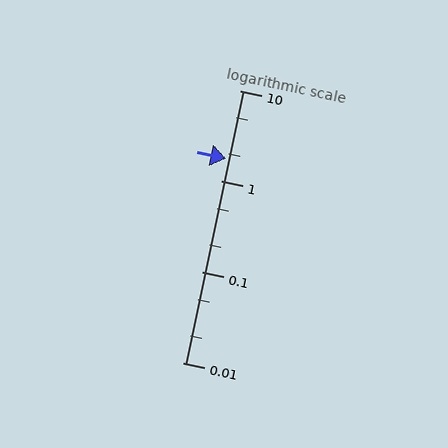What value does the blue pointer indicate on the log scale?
The pointer indicates approximately 1.8.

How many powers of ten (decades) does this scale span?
The scale spans 3 decades, from 0.01 to 10.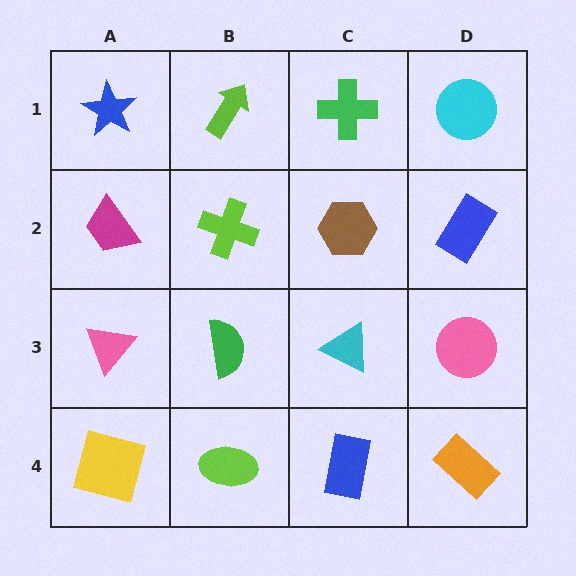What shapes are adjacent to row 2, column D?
A cyan circle (row 1, column D), a pink circle (row 3, column D), a brown hexagon (row 2, column C).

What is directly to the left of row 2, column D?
A brown hexagon.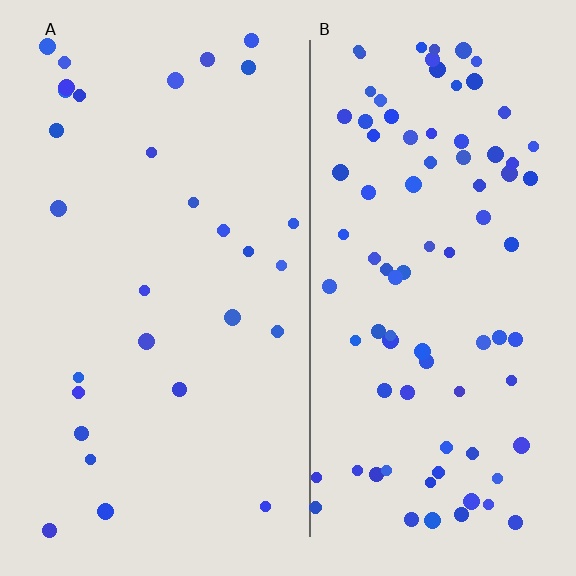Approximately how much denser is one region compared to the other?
Approximately 2.9× — region B over region A.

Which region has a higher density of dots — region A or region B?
B (the right).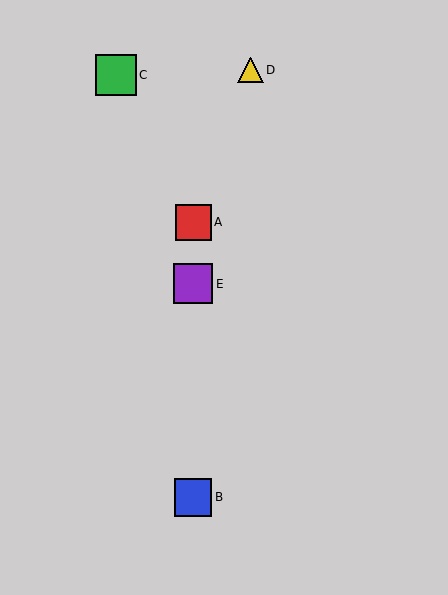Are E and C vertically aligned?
No, E is at x≈193 and C is at x≈116.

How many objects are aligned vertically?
3 objects (A, B, E) are aligned vertically.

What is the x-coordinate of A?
Object A is at x≈193.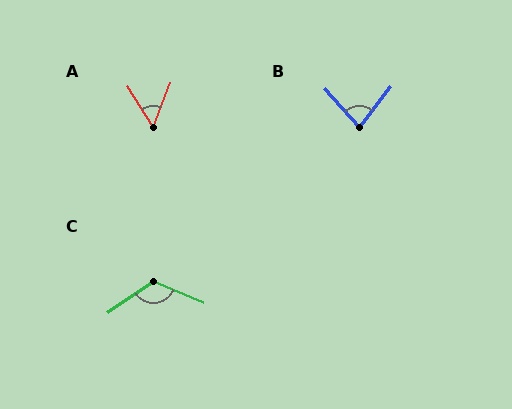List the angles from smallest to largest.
A (53°), B (79°), C (124°).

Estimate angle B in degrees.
Approximately 79 degrees.